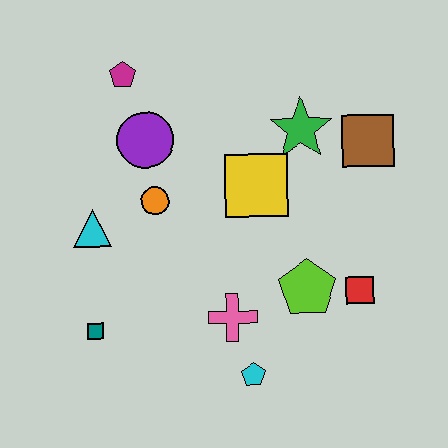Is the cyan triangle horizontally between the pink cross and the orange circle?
No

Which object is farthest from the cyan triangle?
The brown square is farthest from the cyan triangle.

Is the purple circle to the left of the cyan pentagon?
Yes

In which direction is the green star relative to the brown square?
The green star is to the left of the brown square.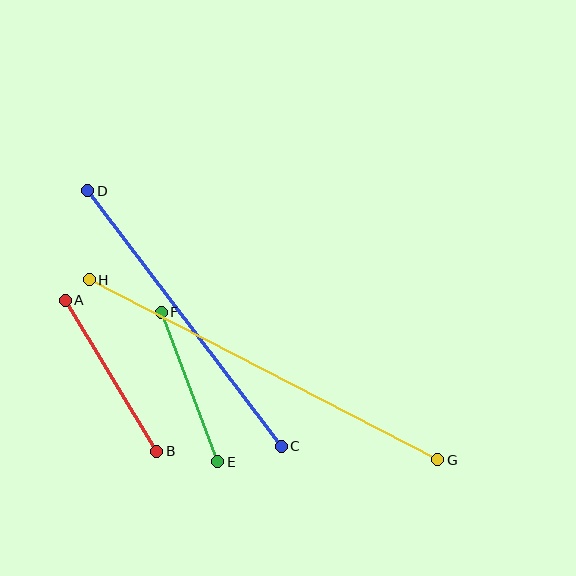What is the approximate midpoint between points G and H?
The midpoint is at approximately (264, 370) pixels.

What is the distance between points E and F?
The distance is approximately 160 pixels.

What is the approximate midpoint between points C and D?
The midpoint is at approximately (184, 318) pixels.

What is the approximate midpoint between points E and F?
The midpoint is at approximately (189, 387) pixels.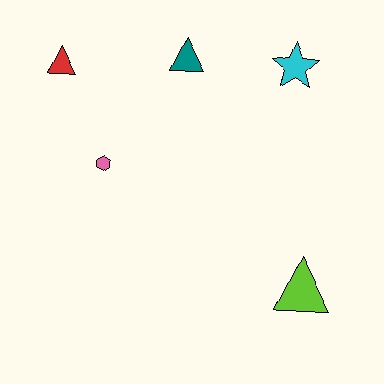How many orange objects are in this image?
There are no orange objects.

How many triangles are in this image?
There are 3 triangles.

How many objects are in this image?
There are 5 objects.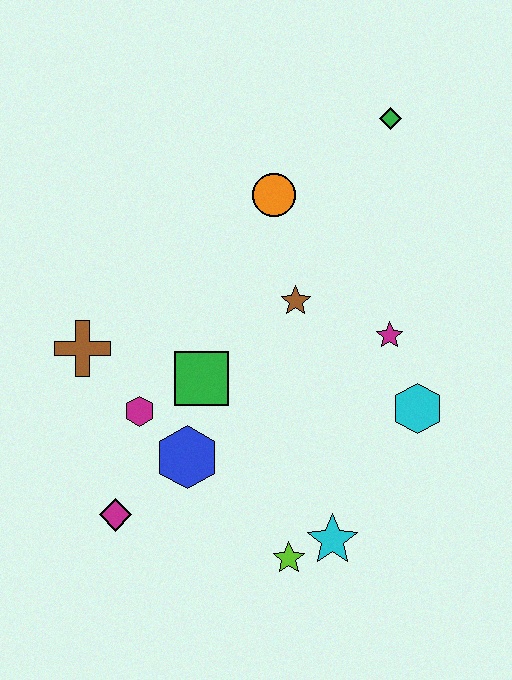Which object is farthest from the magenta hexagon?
The green diamond is farthest from the magenta hexagon.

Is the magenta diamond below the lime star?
No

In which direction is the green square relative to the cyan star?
The green square is above the cyan star.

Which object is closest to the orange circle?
The brown star is closest to the orange circle.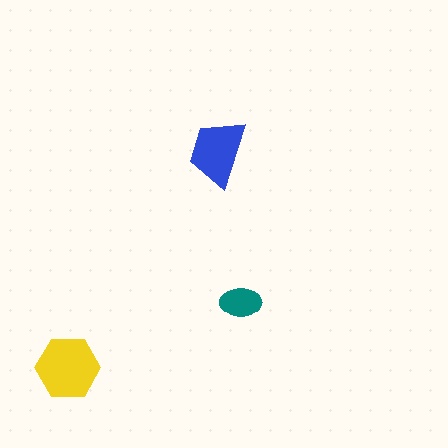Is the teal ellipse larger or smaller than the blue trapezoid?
Smaller.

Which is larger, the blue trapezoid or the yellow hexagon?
The yellow hexagon.